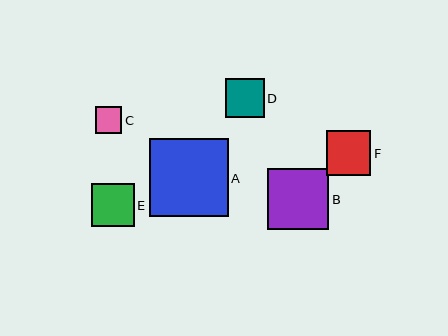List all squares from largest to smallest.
From largest to smallest: A, B, F, E, D, C.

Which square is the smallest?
Square C is the smallest with a size of approximately 26 pixels.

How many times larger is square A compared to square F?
Square A is approximately 1.8 times the size of square F.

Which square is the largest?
Square A is the largest with a size of approximately 78 pixels.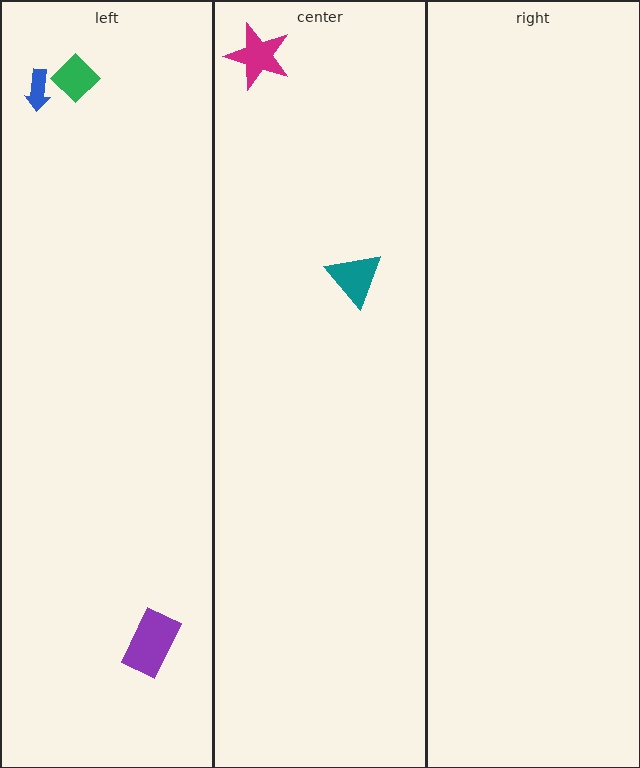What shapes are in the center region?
The magenta star, the teal triangle.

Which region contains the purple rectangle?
The left region.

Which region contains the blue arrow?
The left region.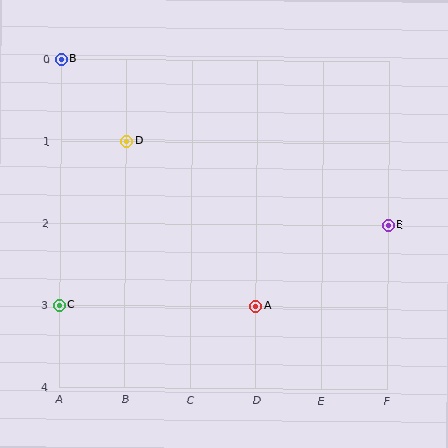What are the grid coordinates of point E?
Point E is at grid coordinates (F, 2).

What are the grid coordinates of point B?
Point B is at grid coordinates (A, 0).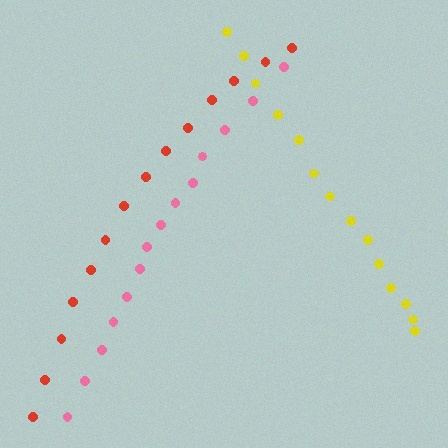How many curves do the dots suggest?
There are 3 distinct paths.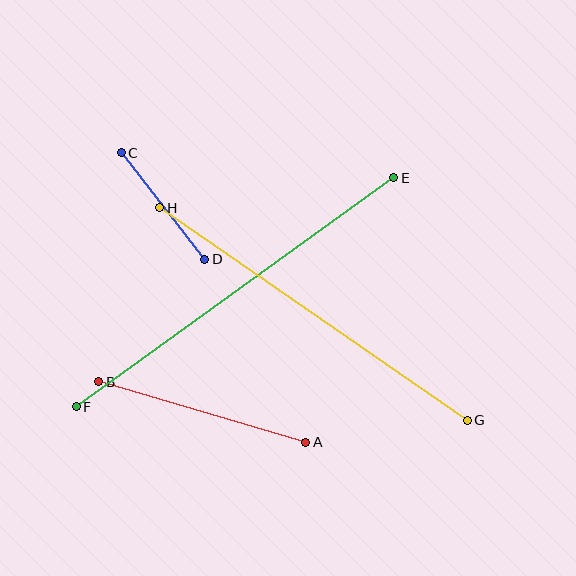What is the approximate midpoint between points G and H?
The midpoint is at approximately (313, 314) pixels.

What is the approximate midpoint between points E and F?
The midpoint is at approximately (235, 292) pixels.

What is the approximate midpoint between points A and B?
The midpoint is at approximately (202, 412) pixels.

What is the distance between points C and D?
The distance is approximately 136 pixels.